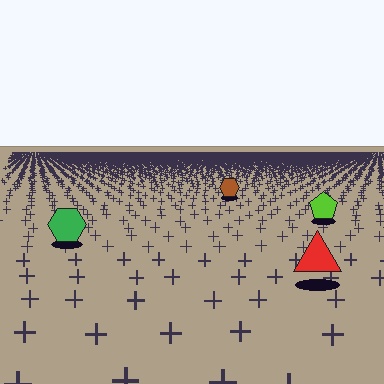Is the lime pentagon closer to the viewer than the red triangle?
No. The red triangle is closer — you can tell from the texture gradient: the ground texture is coarser near it.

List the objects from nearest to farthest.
From nearest to farthest: the red triangle, the green hexagon, the lime pentagon, the brown hexagon.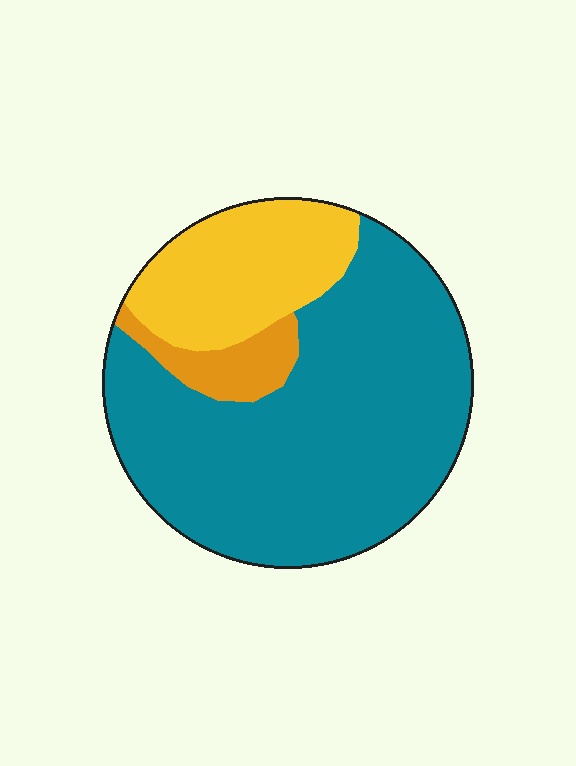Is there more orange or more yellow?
Yellow.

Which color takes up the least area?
Orange, at roughly 10%.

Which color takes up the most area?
Teal, at roughly 70%.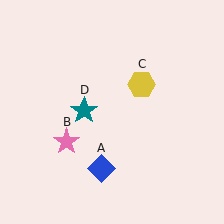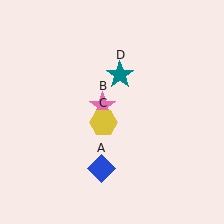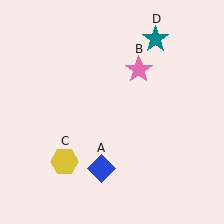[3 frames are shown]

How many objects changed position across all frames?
3 objects changed position: pink star (object B), yellow hexagon (object C), teal star (object D).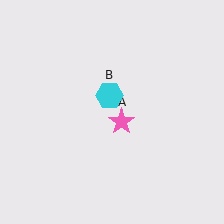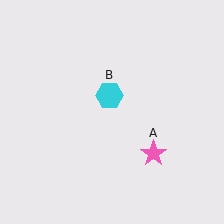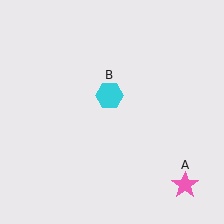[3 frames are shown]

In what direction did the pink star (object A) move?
The pink star (object A) moved down and to the right.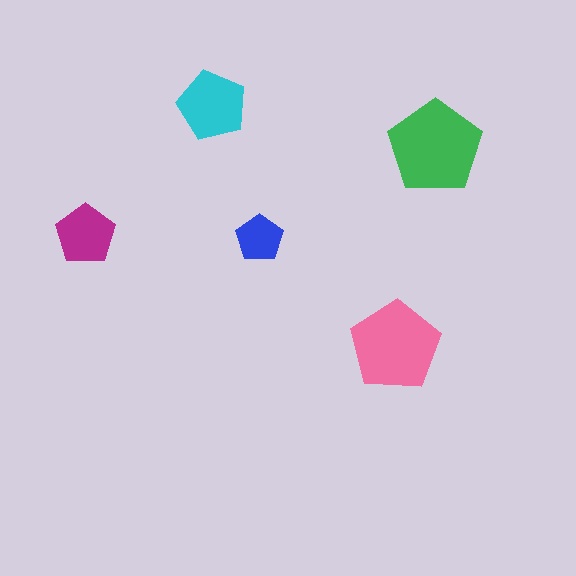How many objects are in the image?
There are 5 objects in the image.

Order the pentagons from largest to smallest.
the green one, the pink one, the cyan one, the magenta one, the blue one.